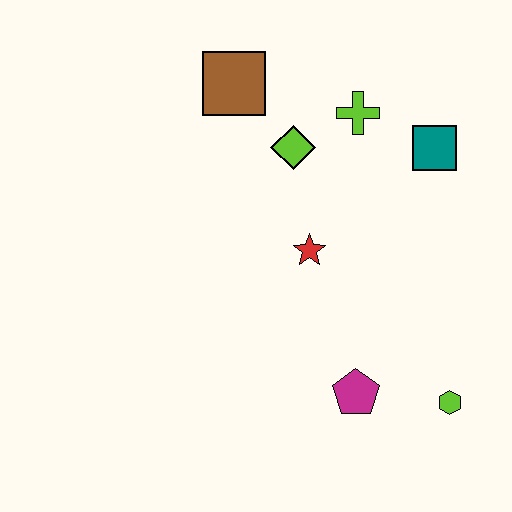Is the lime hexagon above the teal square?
No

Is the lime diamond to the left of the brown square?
No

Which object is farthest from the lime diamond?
The lime hexagon is farthest from the lime diamond.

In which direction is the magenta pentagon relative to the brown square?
The magenta pentagon is below the brown square.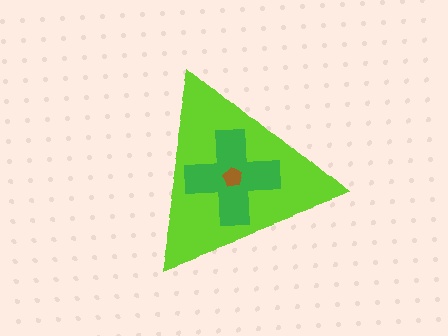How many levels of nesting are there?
3.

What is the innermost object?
The brown pentagon.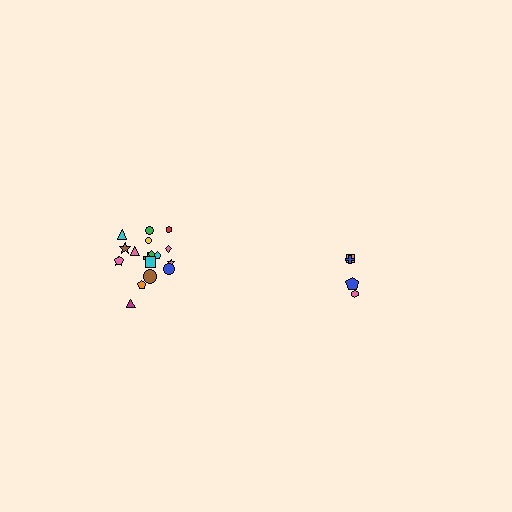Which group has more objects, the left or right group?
The left group.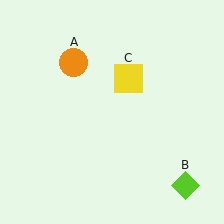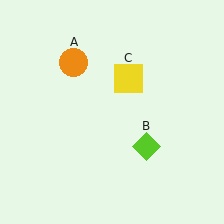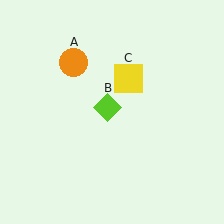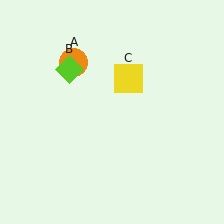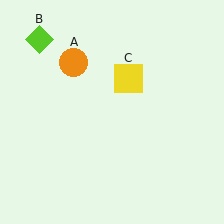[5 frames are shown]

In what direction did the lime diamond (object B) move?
The lime diamond (object B) moved up and to the left.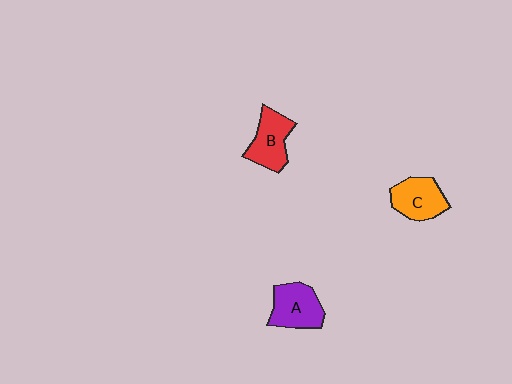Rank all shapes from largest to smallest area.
From largest to smallest: A (purple), B (red), C (orange).